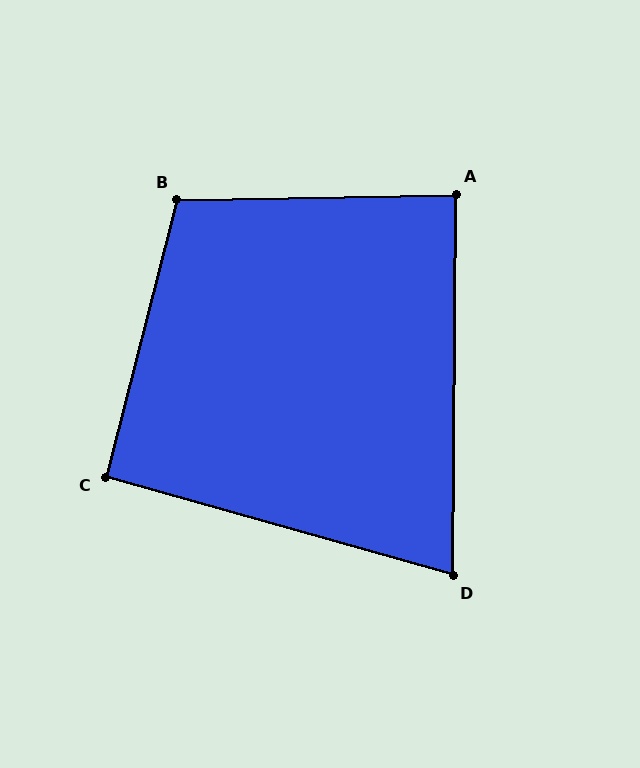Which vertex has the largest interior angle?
B, at approximately 105 degrees.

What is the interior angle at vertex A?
Approximately 88 degrees (approximately right).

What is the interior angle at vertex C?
Approximately 92 degrees (approximately right).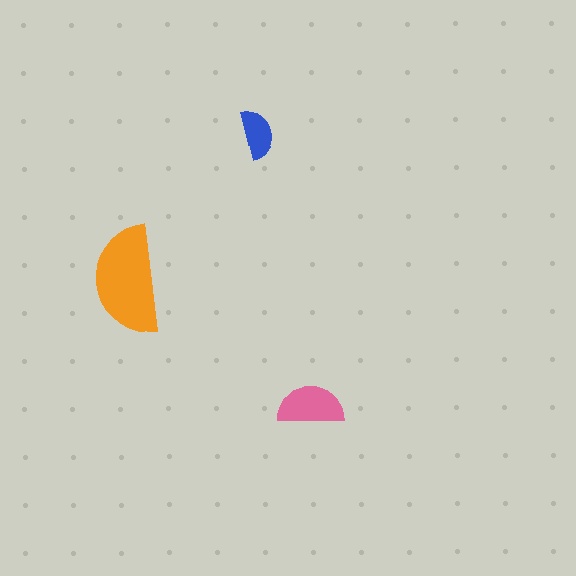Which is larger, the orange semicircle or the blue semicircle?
The orange one.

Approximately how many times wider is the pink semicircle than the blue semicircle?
About 1.5 times wider.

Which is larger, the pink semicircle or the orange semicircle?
The orange one.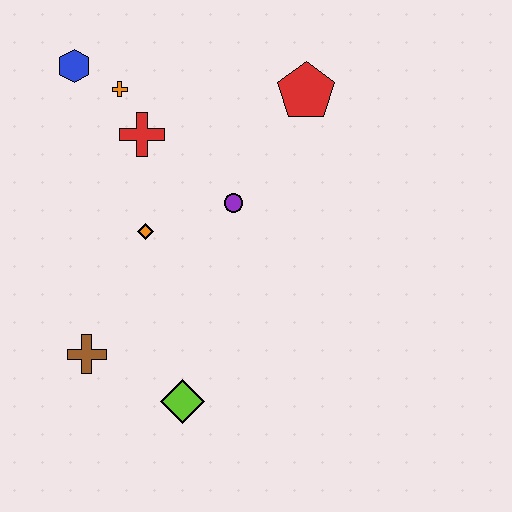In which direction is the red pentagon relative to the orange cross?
The red pentagon is to the right of the orange cross.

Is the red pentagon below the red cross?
No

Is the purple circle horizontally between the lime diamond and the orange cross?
No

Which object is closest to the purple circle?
The orange diamond is closest to the purple circle.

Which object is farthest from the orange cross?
The lime diamond is farthest from the orange cross.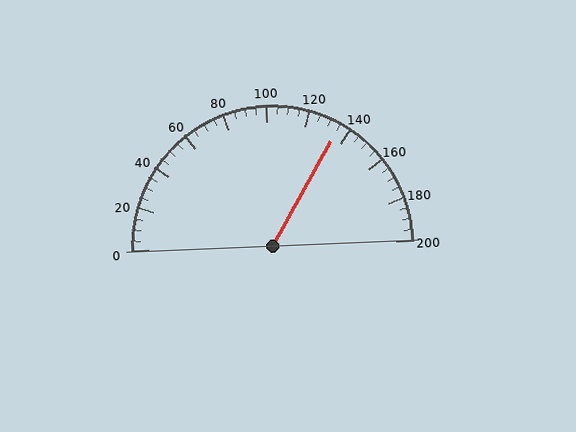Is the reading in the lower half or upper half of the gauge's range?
The reading is in the upper half of the range (0 to 200).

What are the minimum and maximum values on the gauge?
The gauge ranges from 0 to 200.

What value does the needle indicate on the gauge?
The needle indicates approximately 135.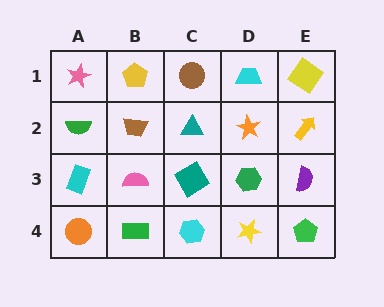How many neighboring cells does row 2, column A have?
3.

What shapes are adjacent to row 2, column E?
A yellow diamond (row 1, column E), a purple semicircle (row 3, column E), an orange star (row 2, column D).